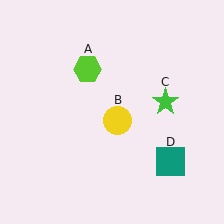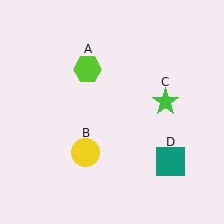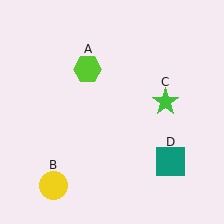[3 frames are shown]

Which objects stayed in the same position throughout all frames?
Lime hexagon (object A) and green star (object C) and teal square (object D) remained stationary.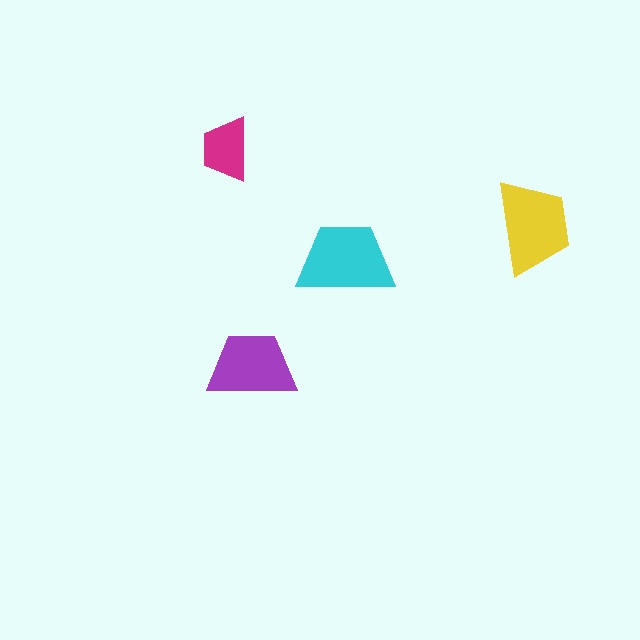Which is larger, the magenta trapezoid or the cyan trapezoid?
The cyan one.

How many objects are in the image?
There are 4 objects in the image.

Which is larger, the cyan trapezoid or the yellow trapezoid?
The cyan one.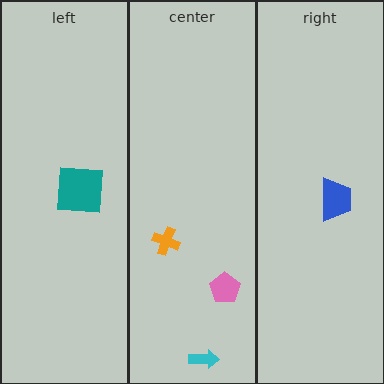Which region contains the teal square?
The left region.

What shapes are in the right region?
The blue trapezoid.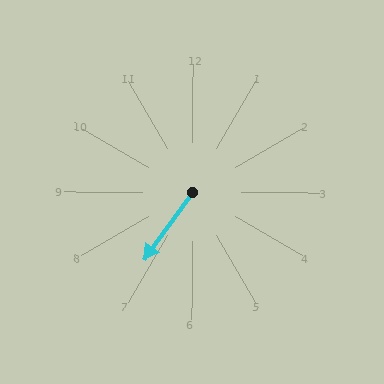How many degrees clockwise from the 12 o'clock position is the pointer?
Approximately 216 degrees.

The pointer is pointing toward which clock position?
Roughly 7 o'clock.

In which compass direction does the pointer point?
Southwest.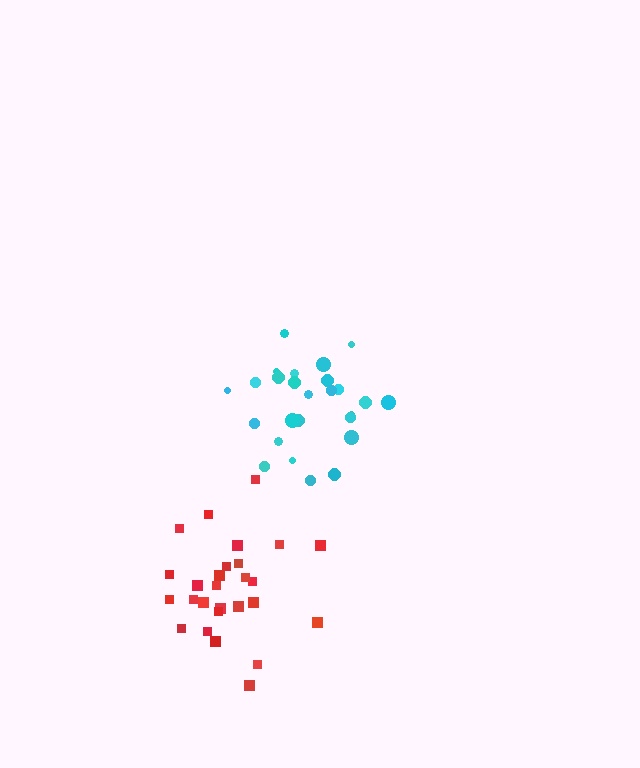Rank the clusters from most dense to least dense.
cyan, red.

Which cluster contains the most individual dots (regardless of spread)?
Red (27).